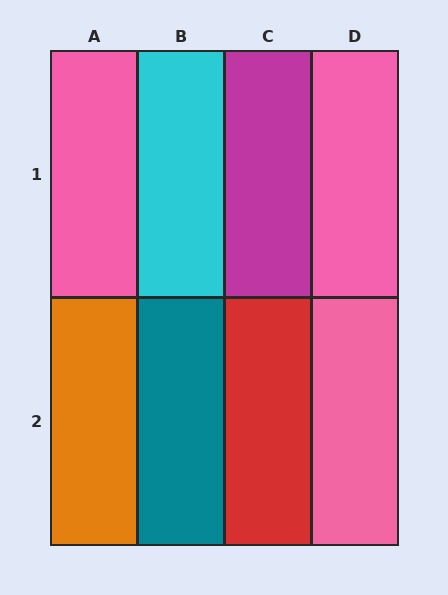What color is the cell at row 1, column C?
Magenta.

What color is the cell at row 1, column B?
Cyan.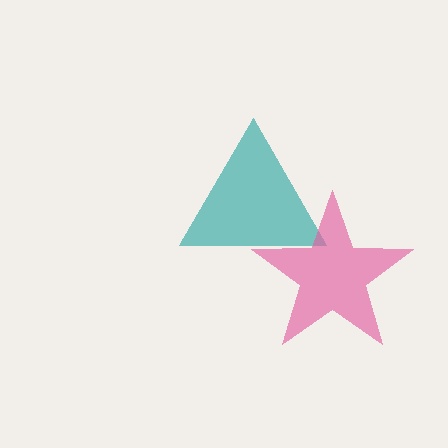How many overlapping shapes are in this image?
There are 2 overlapping shapes in the image.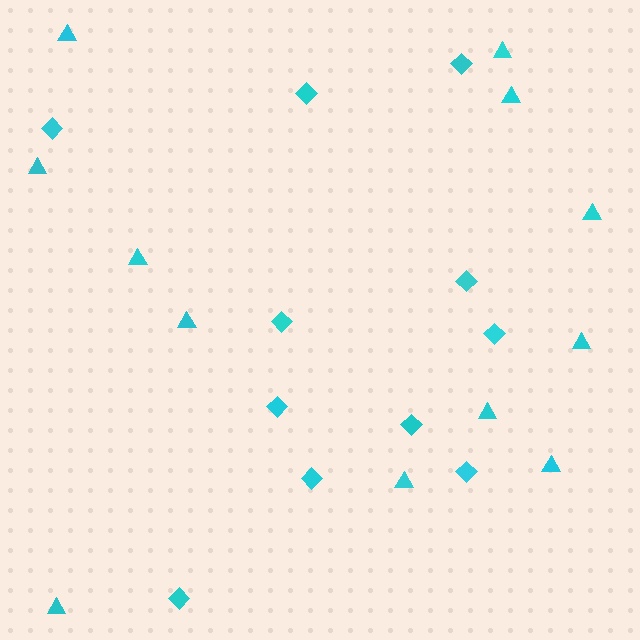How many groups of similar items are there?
There are 2 groups: one group of triangles (12) and one group of diamonds (11).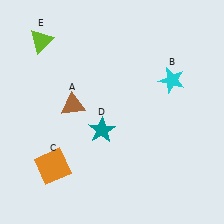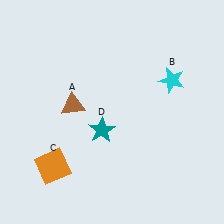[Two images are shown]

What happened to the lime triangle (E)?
The lime triangle (E) was removed in Image 2. It was in the top-left area of Image 1.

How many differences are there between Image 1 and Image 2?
There is 1 difference between the two images.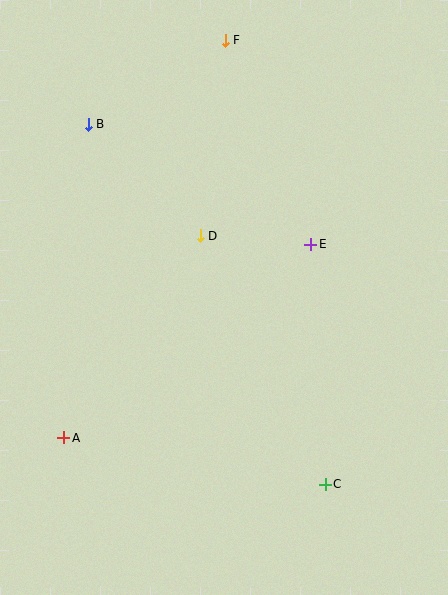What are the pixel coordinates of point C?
Point C is at (325, 484).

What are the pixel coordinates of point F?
Point F is at (225, 40).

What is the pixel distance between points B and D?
The distance between B and D is 158 pixels.